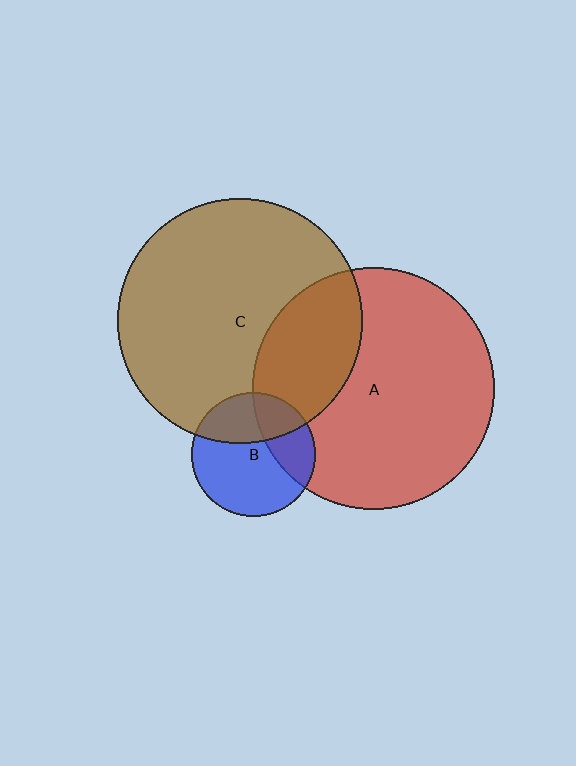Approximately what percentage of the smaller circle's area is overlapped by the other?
Approximately 25%.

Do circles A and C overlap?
Yes.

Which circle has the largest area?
Circle C (brown).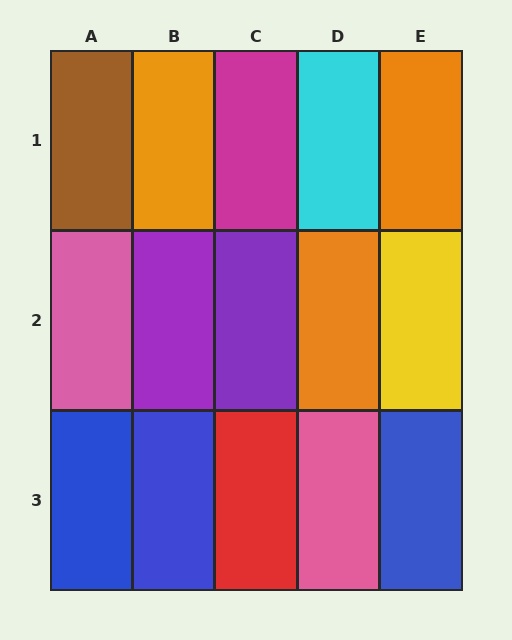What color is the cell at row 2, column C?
Purple.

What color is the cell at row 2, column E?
Yellow.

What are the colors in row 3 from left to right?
Blue, blue, red, pink, blue.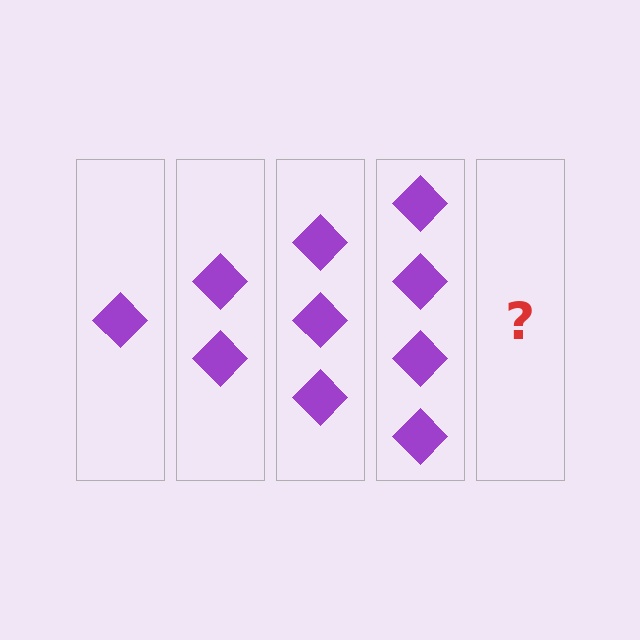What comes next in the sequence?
The next element should be 5 diamonds.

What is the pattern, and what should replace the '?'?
The pattern is that each step adds one more diamond. The '?' should be 5 diamonds.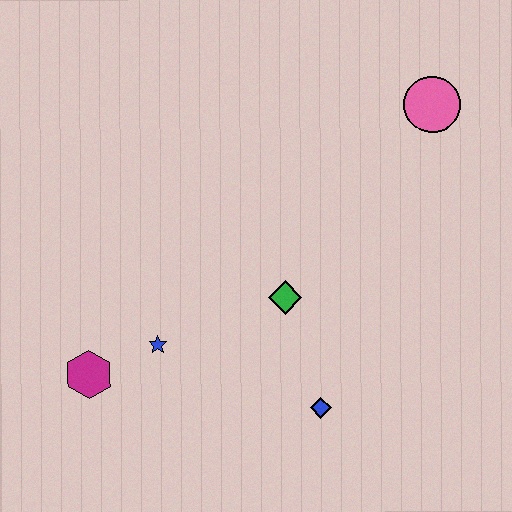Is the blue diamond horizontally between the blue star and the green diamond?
No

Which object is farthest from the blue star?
The pink circle is farthest from the blue star.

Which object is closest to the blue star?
The magenta hexagon is closest to the blue star.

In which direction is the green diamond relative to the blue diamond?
The green diamond is above the blue diamond.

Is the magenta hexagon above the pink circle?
No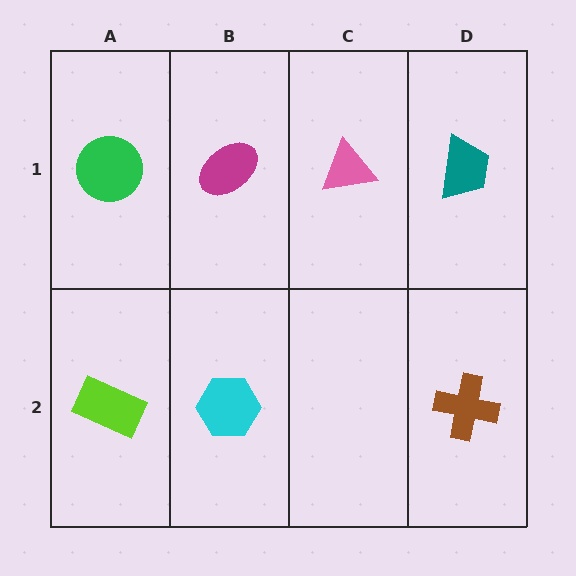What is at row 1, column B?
A magenta ellipse.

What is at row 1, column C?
A pink triangle.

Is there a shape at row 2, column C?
No, that cell is empty.